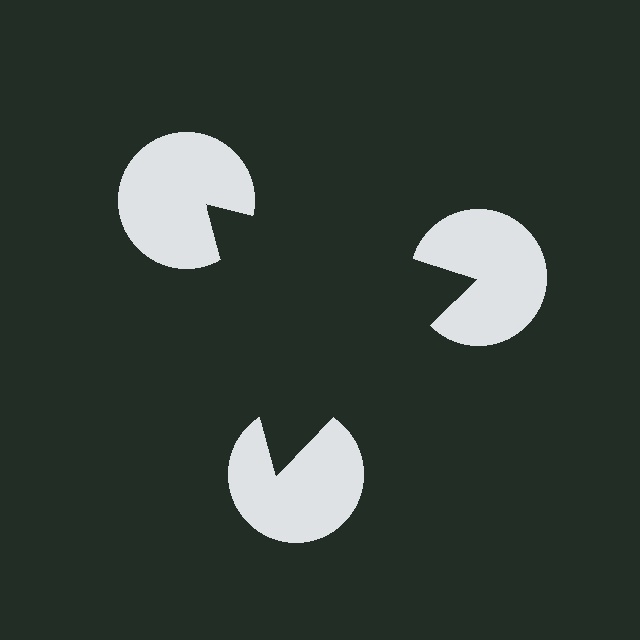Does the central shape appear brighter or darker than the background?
It typically appears slightly darker than the background, even though no actual brightness change is drawn.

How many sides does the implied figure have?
3 sides.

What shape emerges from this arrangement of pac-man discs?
An illusory triangle — its edges are inferred from the aligned wedge cuts in the pac-man discs, not physically drawn.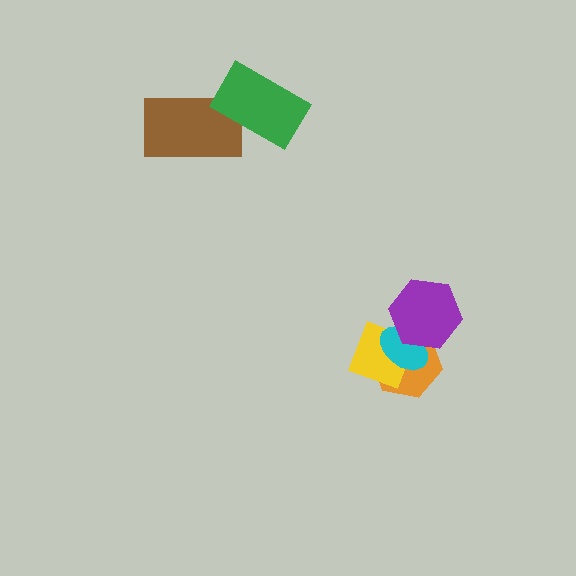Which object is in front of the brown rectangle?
The green rectangle is in front of the brown rectangle.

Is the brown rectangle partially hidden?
Yes, it is partially covered by another shape.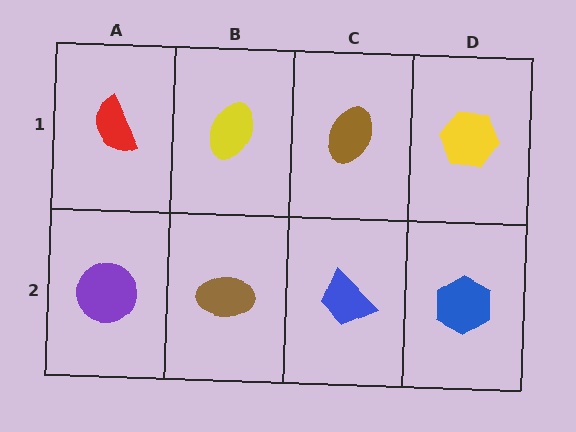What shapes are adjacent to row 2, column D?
A yellow hexagon (row 1, column D), a blue trapezoid (row 2, column C).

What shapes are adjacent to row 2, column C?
A brown ellipse (row 1, column C), a brown ellipse (row 2, column B), a blue hexagon (row 2, column D).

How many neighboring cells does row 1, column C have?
3.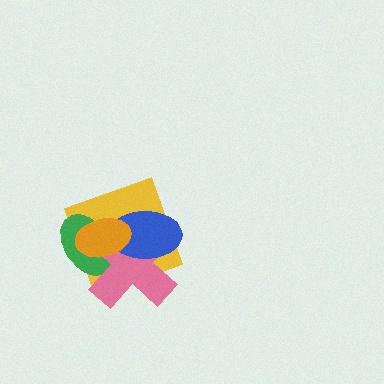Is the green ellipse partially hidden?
Yes, it is partially covered by another shape.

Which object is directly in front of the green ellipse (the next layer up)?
The pink cross is directly in front of the green ellipse.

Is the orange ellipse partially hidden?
No, no other shape covers it.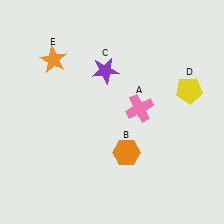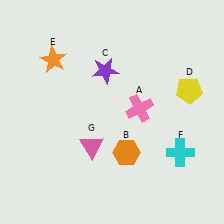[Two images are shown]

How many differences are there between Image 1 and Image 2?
There are 2 differences between the two images.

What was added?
A cyan cross (F), a pink triangle (G) were added in Image 2.